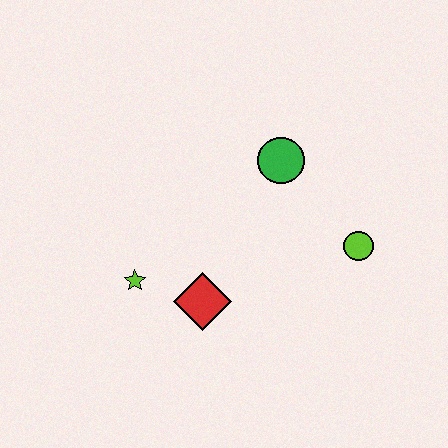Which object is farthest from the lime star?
The lime circle is farthest from the lime star.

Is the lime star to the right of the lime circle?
No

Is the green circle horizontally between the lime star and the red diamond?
No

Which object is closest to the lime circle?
The green circle is closest to the lime circle.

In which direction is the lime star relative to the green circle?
The lime star is to the left of the green circle.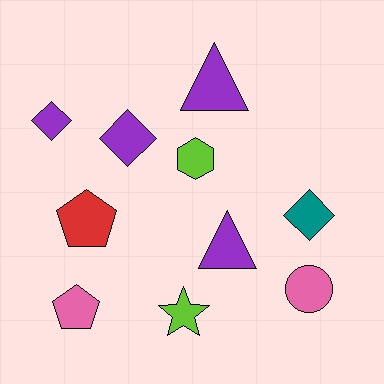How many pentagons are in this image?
There are 2 pentagons.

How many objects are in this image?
There are 10 objects.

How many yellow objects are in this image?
There are no yellow objects.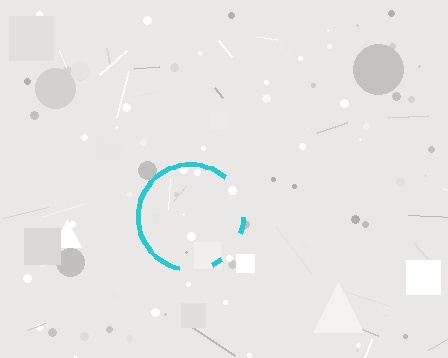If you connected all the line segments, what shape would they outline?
They would outline a circle.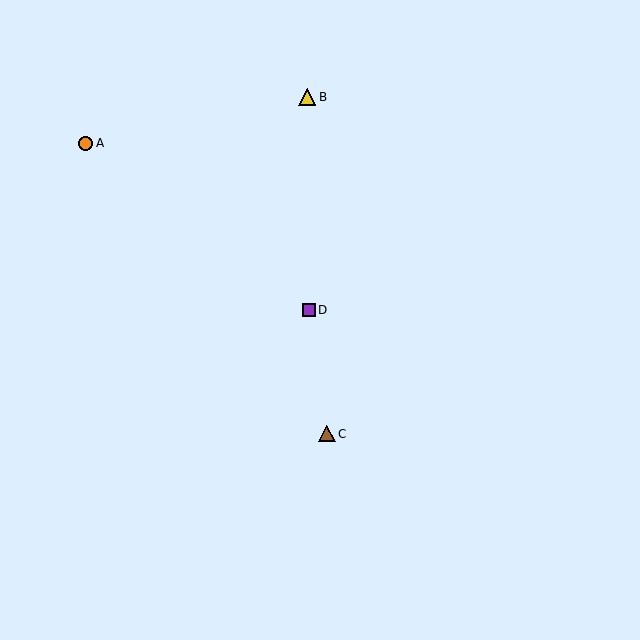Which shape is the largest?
The yellow triangle (labeled B) is the largest.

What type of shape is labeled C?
Shape C is a brown triangle.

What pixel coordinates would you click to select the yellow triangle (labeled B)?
Click at (307, 97) to select the yellow triangle B.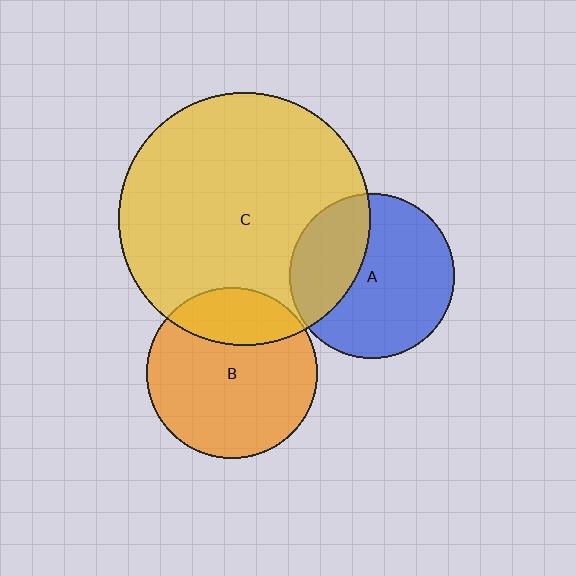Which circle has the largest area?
Circle C (yellow).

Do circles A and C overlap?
Yes.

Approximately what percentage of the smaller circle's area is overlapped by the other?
Approximately 35%.